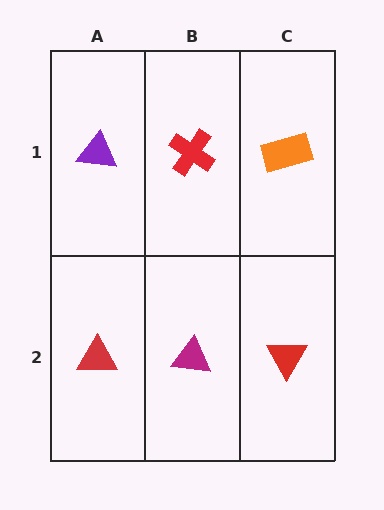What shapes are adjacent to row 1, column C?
A red triangle (row 2, column C), a red cross (row 1, column B).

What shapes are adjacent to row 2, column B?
A red cross (row 1, column B), a red triangle (row 2, column A), a red triangle (row 2, column C).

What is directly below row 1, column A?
A red triangle.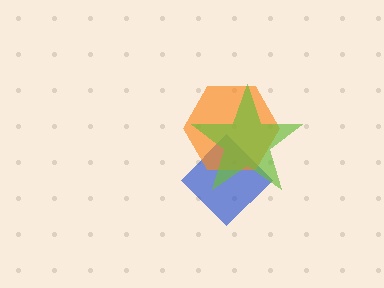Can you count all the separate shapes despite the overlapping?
Yes, there are 3 separate shapes.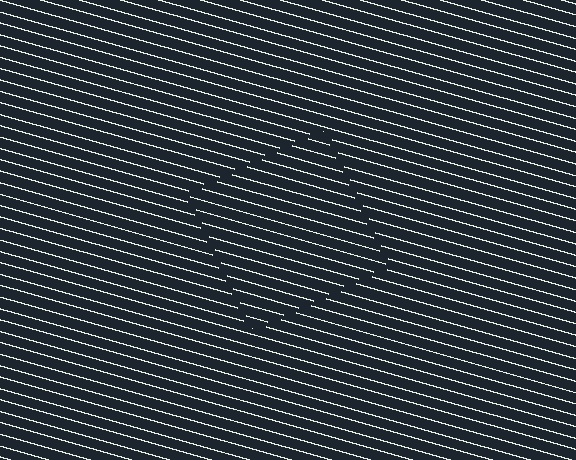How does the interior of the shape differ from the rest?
The interior of the shape contains the same grating, shifted by half a period — the contour is defined by the phase discontinuity where line-ends from the inner and outer gratings abut.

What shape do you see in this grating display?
An illusory square. The interior of the shape contains the same grating, shifted by half a period — the contour is defined by the phase discontinuity where line-ends from the inner and outer gratings abut.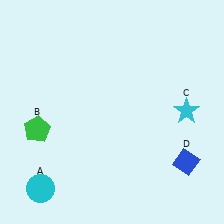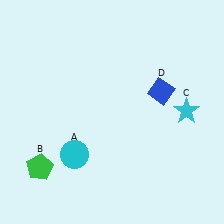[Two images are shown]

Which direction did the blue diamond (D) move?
The blue diamond (D) moved up.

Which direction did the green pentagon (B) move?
The green pentagon (B) moved down.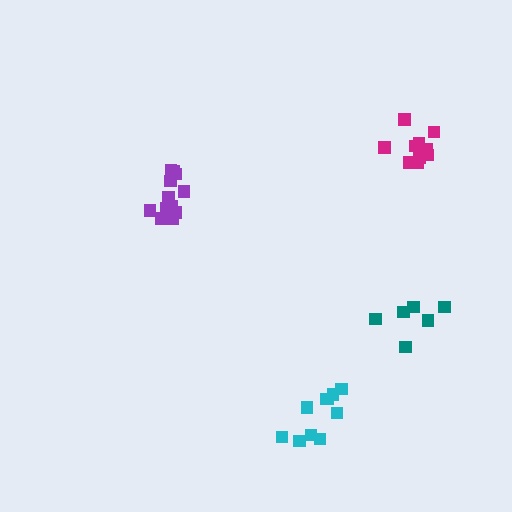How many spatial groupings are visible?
There are 4 spatial groupings.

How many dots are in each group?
Group 1: 10 dots, Group 2: 6 dots, Group 3: 12 dots, Group 4: 10 dots (38 total).